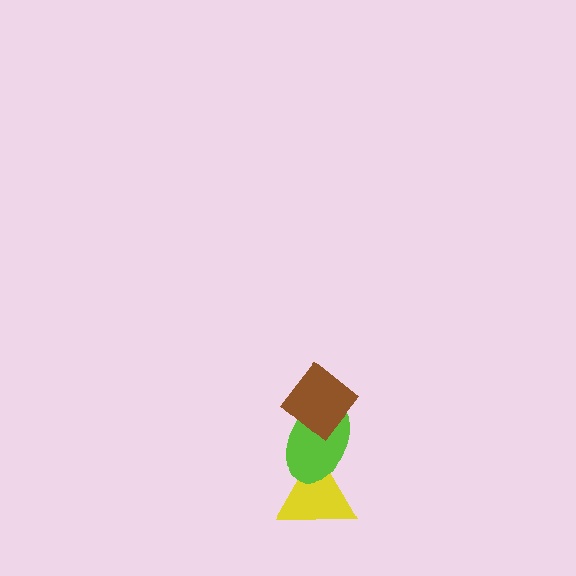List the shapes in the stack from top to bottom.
From top to bottom: the brown diamond, the lime ellipse, the yellow triangle.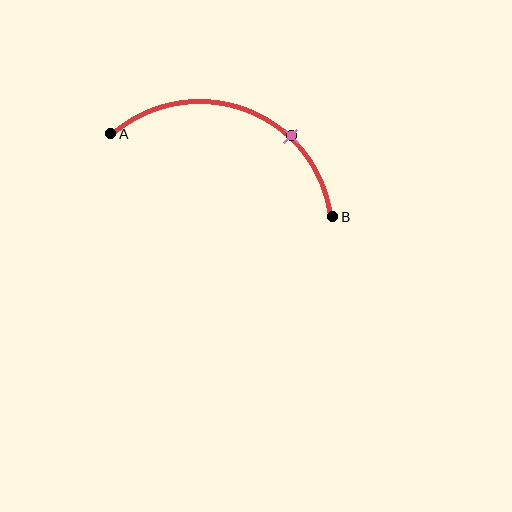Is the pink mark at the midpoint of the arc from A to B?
No. The pink mark lies on the arc but is closer to endpoint B. The arc midpoint would be at the point on the curve equidistant along the arc from both A and B.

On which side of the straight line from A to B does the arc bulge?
The arc bulges above the straight line connecting A and B.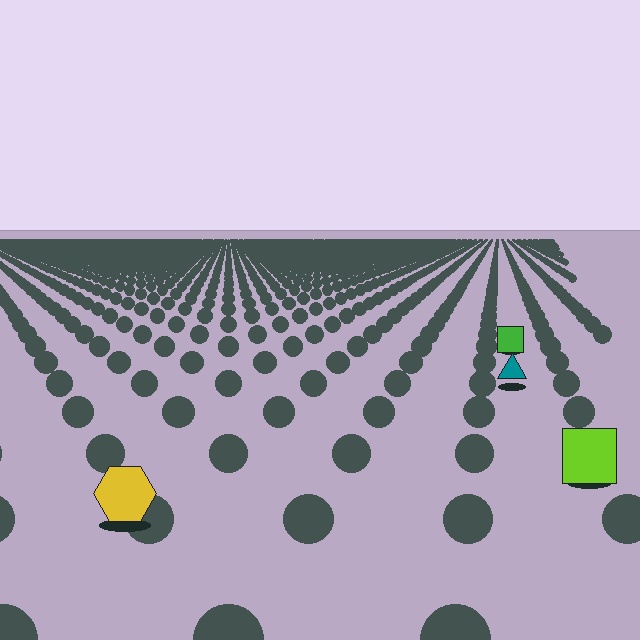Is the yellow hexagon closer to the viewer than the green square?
Yes. The yellow hexagon is closer — you can tell from the texture gradient: the ground texture is coarser near it.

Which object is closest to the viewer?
The yellow hexagon is closest. The texture marks near it are larger and more spread out.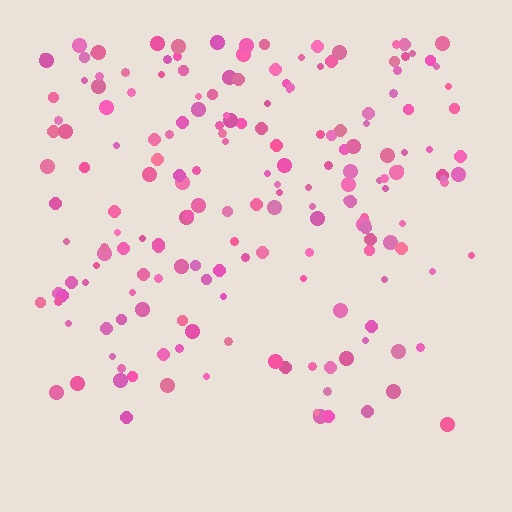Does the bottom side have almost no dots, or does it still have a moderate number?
Still a moderate number, just noticeably fewer than the top.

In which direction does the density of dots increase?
From bottom to top, with the top side densest.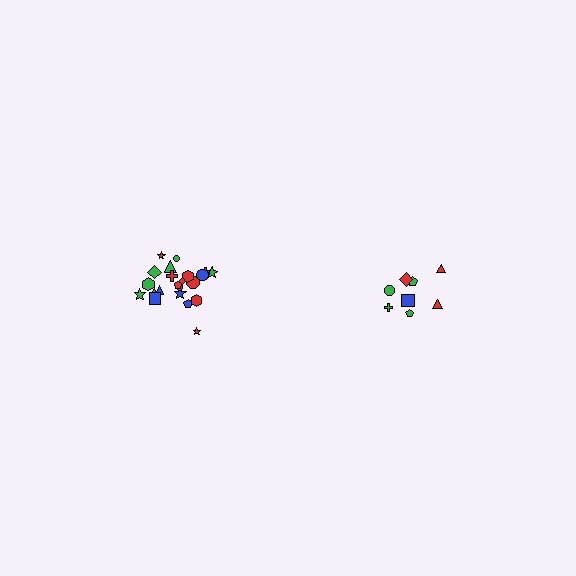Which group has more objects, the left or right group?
The left group.